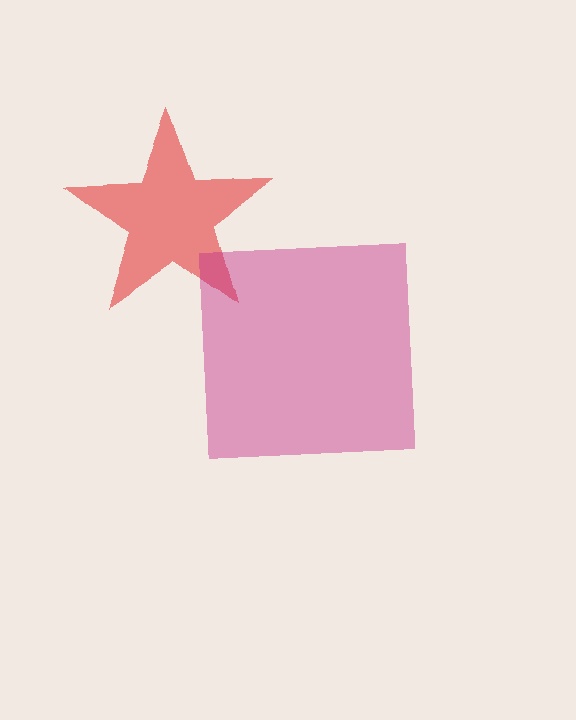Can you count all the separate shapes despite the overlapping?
Yes, there are 2 separate shapes.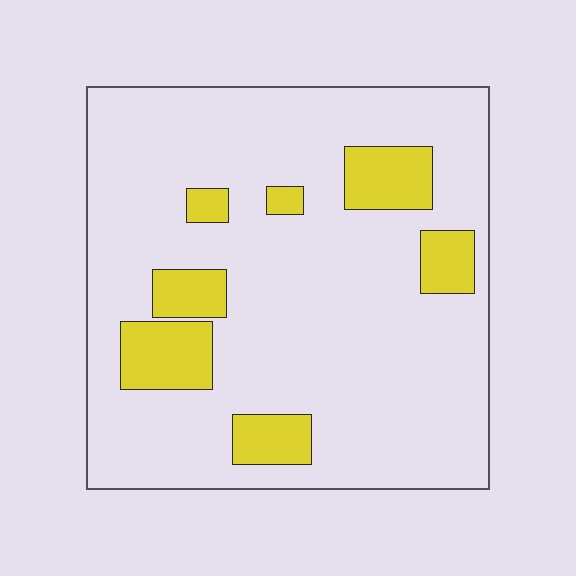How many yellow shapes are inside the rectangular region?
7.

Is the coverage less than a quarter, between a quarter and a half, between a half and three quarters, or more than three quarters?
Less than a quarter.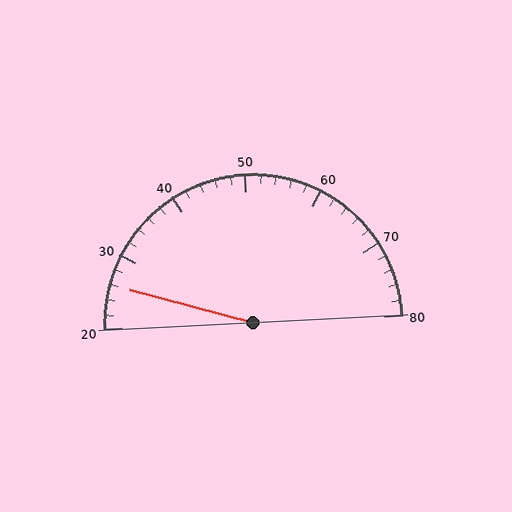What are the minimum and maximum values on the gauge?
The gauge ranges from 20 to 80.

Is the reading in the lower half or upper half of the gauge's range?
The reading is in the lower half of the range (20 to 80).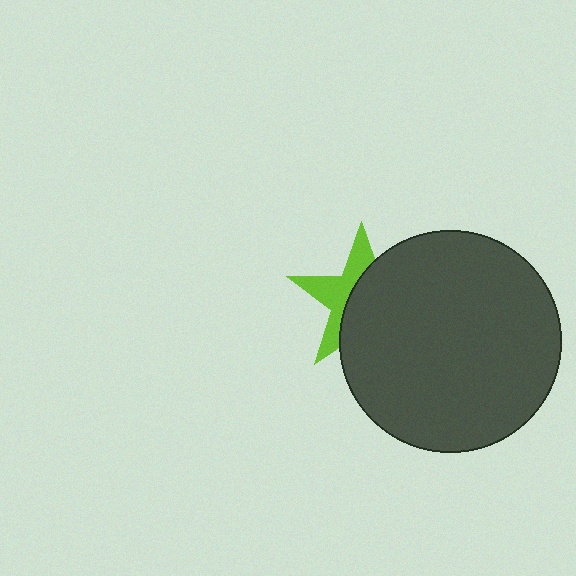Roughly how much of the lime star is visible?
A small part of it is visible (roughly 42%).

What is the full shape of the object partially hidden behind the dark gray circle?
The partially hidden object is a lime star.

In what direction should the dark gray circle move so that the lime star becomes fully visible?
The dark gray circle should move right. That is the shortest direction to clear the overlap and leave the lime star fully visible.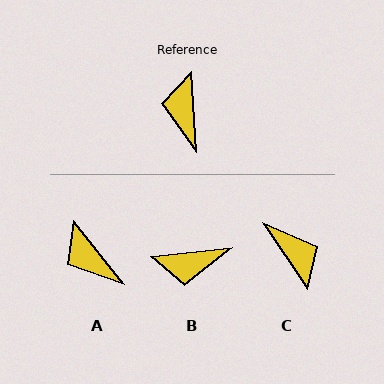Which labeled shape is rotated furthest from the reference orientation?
C, about 150 degrees away.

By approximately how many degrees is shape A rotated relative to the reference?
Approximately 35 degrees counter-clockwise.